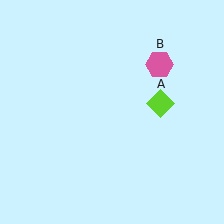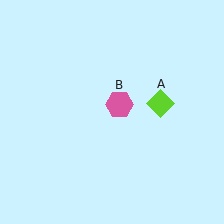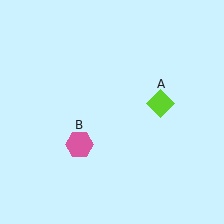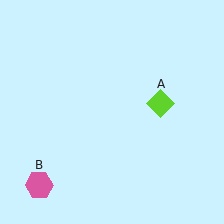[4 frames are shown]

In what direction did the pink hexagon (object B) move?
The pink hexagon (object B) moved down and to the left.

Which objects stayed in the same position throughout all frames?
Lime diamond (object A) remained stationary.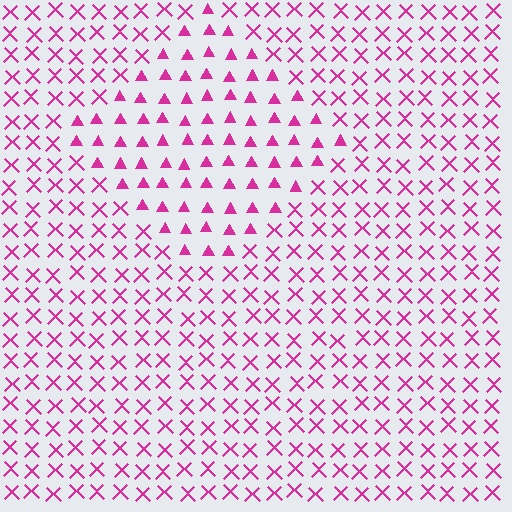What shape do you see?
I see a diamond.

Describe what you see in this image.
The image is filled with small magenta elements arranged in a uniform grid. A diamond-shaped region contains triangles, while the surrounding area contains X marks. The boundary is defined purely by the change in element shape.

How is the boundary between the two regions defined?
The boundary is defined by a change in element shape: triangles inside vs. X marks outside. All elements share the same color and spacing.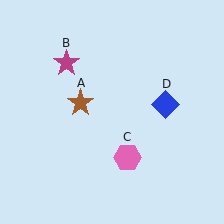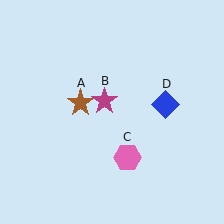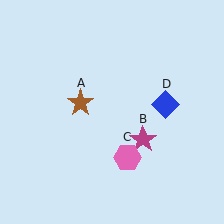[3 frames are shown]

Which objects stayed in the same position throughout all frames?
Brown star (object A) and pink hexagon (object C) and blue diamond (object D) remained stationary.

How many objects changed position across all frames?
1 object changed position: magenta star (object B).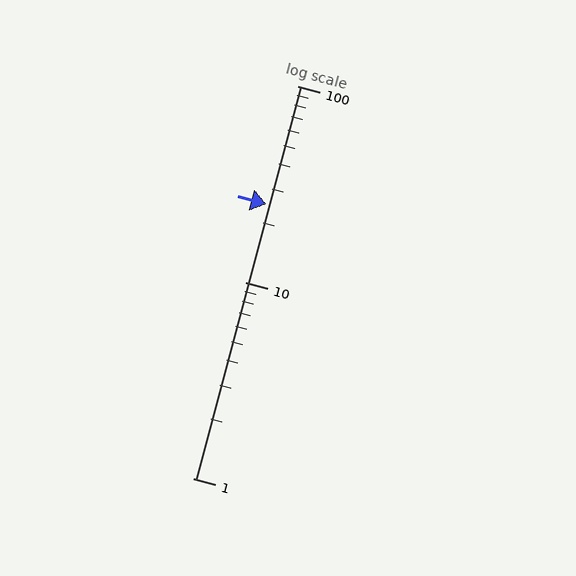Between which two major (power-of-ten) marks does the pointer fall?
The pointer is between 10 and 100.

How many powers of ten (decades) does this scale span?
The scale spans 2 decades, from 1 to 100.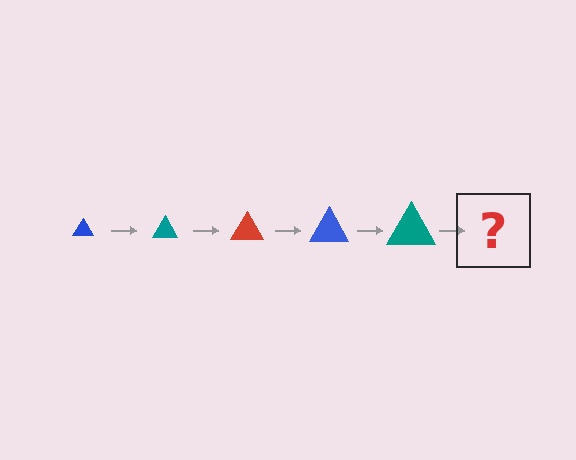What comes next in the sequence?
The next element should be a red triangle, larger than the previous one.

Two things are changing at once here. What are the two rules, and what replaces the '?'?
The two rules are that the triangle grows larger each step and the color cycles through blue, teal, and red. The '?' should be a red triangle, larger than the previous one.